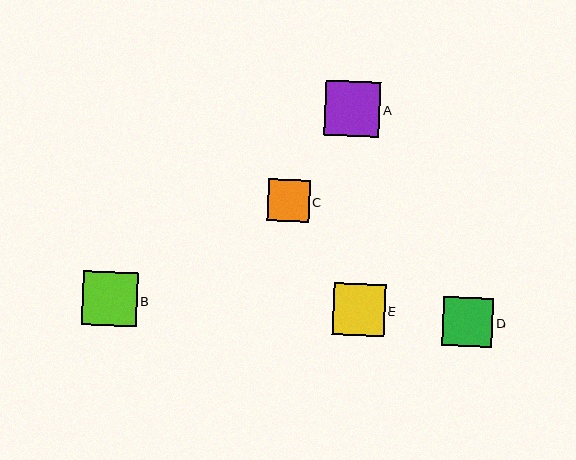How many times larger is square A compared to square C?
Square A is approximately 1.3 times the size of square C.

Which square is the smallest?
Square C is the smallest with a size of approximately 42 pixels.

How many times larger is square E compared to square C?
Square E is approximately 1.2 times the size of square C.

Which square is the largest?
Square A is the largest with a size of approximately 55 pixels.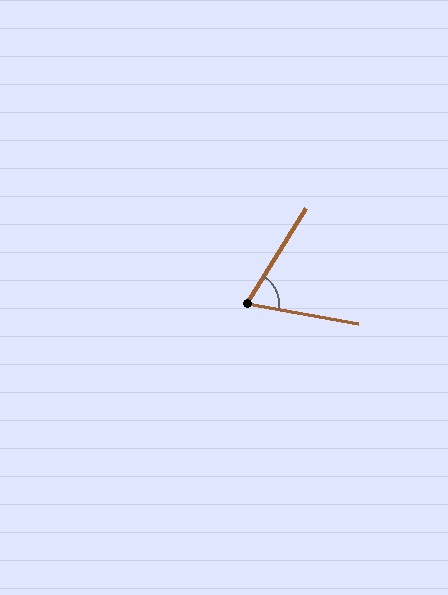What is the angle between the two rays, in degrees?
Approximately 68 degrees.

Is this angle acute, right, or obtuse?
It is acute.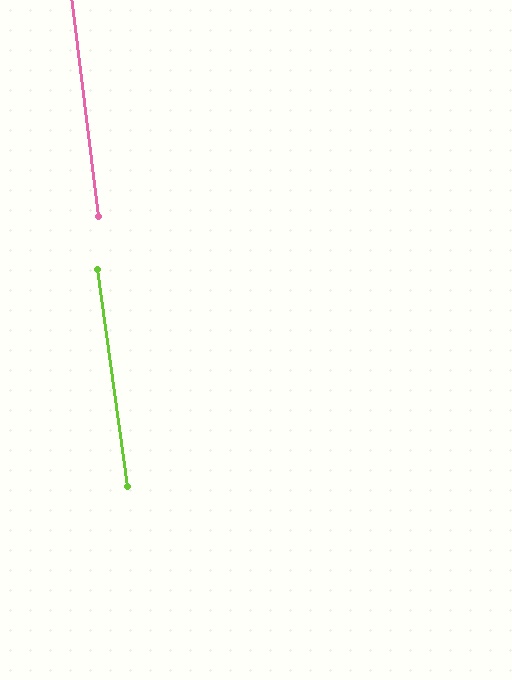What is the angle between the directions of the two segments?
Approximately 1 degree.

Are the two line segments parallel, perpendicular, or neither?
Parallel — their directions differ by only 0.8°.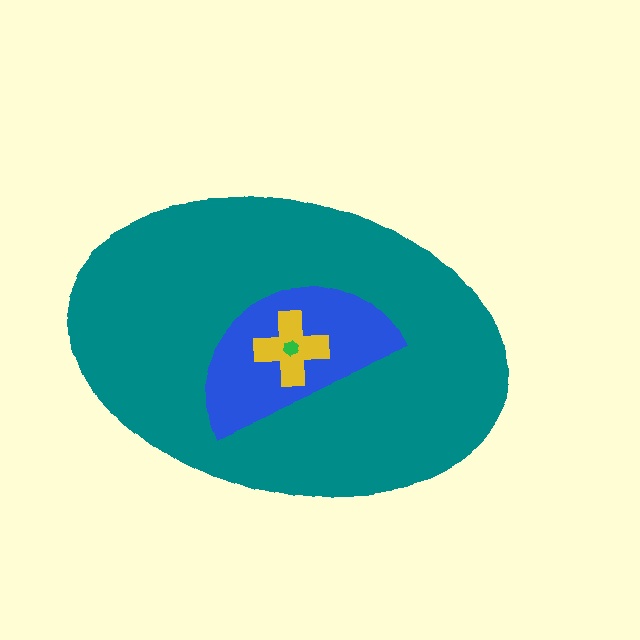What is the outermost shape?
The teal ellipse.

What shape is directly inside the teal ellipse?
The blue semicircle.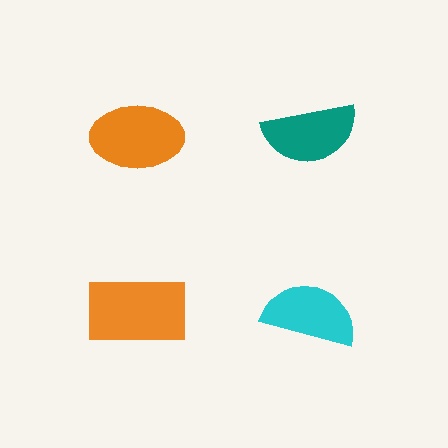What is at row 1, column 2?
A teal semicircle.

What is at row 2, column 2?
A cyan semicircle.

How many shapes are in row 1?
2 shapes.